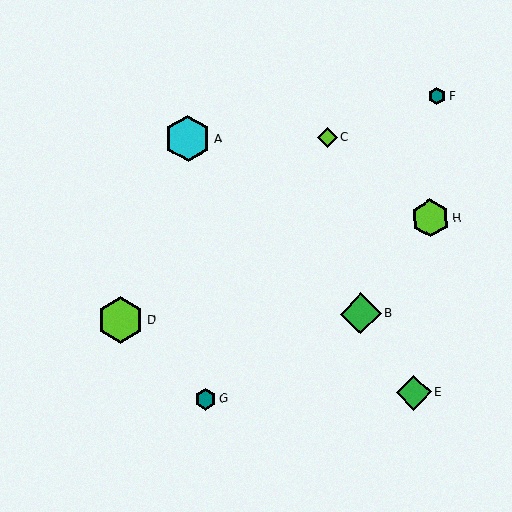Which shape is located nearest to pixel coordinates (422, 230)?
The lime hexagon (labeled H) at (430, 218) is nearest to that location.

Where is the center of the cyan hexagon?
The center of the cyan hexagon is at (188, 139).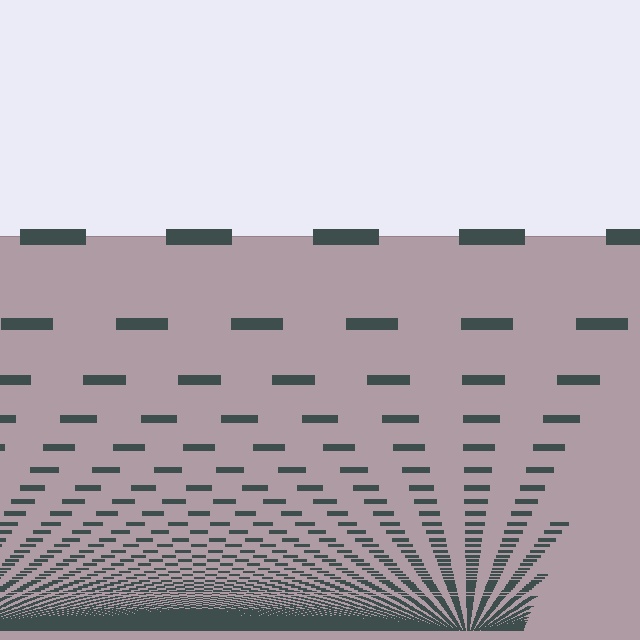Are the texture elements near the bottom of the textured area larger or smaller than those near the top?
Smaller. The gradient is inverted — elements near the bottom are smaller and denser.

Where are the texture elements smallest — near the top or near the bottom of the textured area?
Near the bottom.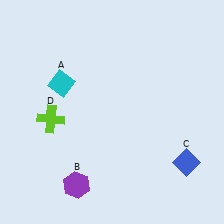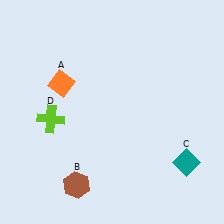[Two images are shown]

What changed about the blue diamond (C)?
In Image 1, C is blue. In Image 2, it changed to teal.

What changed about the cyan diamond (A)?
In Image 1, A is cyan. In Image 2, it changed to orange.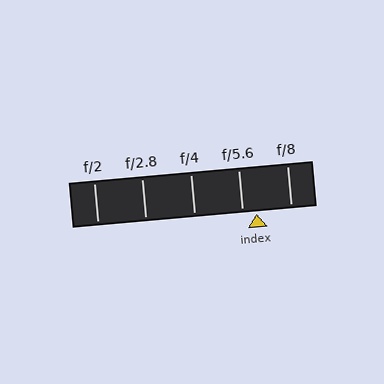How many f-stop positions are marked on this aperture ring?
There are 5 f-stop positions marked.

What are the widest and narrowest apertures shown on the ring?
The widest aperture shown is f/2 and the narrowest is f/8.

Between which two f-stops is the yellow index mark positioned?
The index mark is between f/5.6 and f/8.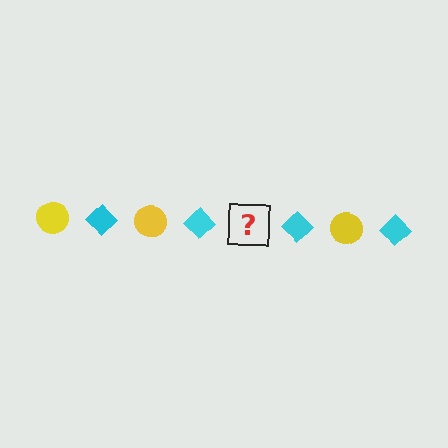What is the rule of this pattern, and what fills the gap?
The rule is that the pattern alternates between yellow circle and cyan diamond. The gap should be filled with a yellow circle.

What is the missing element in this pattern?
The missing element is a yellow circle.